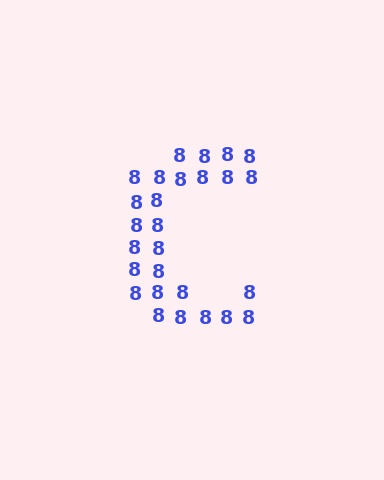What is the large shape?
The large shape is the letter C.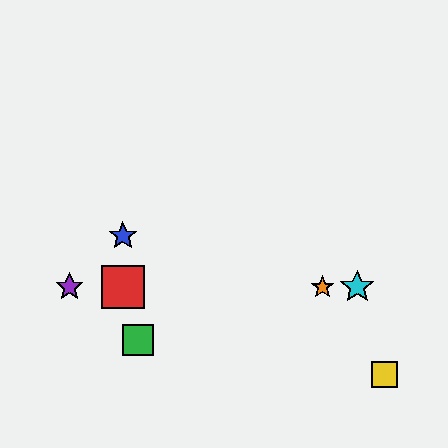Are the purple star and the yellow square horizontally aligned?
No, the purple star is at y≈287 and the yellow square is at y≈375.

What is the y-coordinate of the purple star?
The purple star is at y≈287.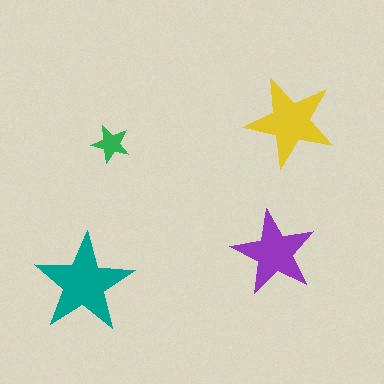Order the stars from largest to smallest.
the teal one, the yellow one, the purple one, the green one.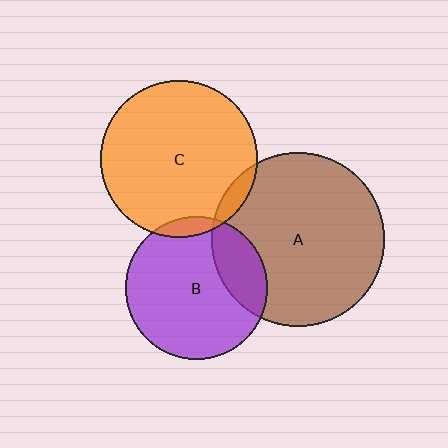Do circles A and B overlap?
Yes.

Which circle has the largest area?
Circle A (brown).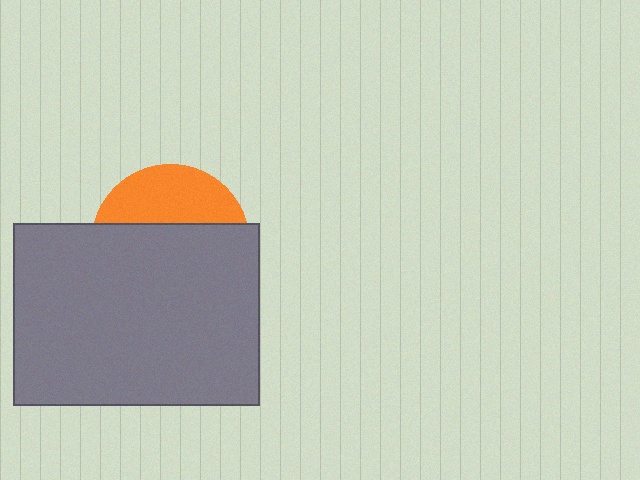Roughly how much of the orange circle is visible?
A small part of it is visible (roughly 34%).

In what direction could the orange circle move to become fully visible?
The orange circle could move up. That would shift it out from behind the gray rectangle entirely.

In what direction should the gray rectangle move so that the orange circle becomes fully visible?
The gray rectangle should move down. That is the shortest direction to clear the overlap and leave the orange circle fully visible.